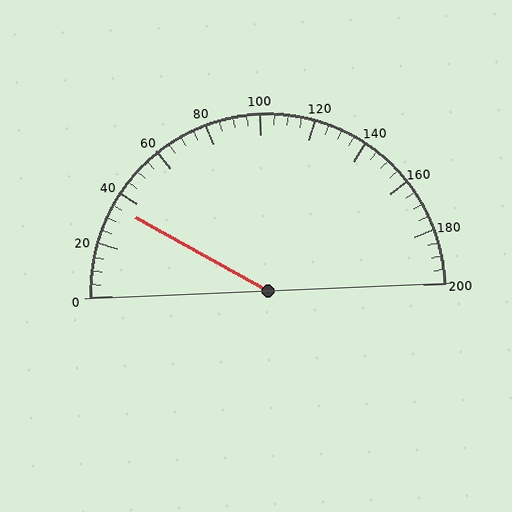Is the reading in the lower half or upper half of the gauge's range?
The reading is in the lower half of the range (0 to 200).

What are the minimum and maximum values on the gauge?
The gauge ranges from 0 to 200.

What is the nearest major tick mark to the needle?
The nearest major tick mark is 40.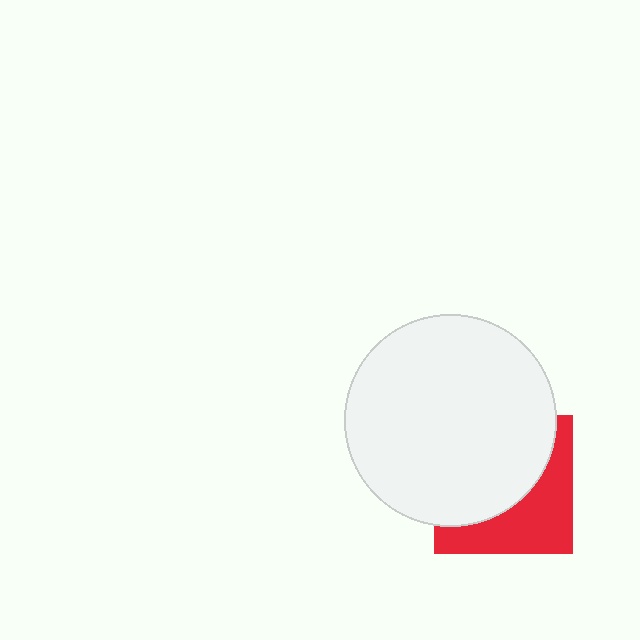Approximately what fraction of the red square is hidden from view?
Roughly 59% of the red square is hidden behind the white circle.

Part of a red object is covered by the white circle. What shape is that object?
It is a square.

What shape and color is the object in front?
The object in front is a white circle.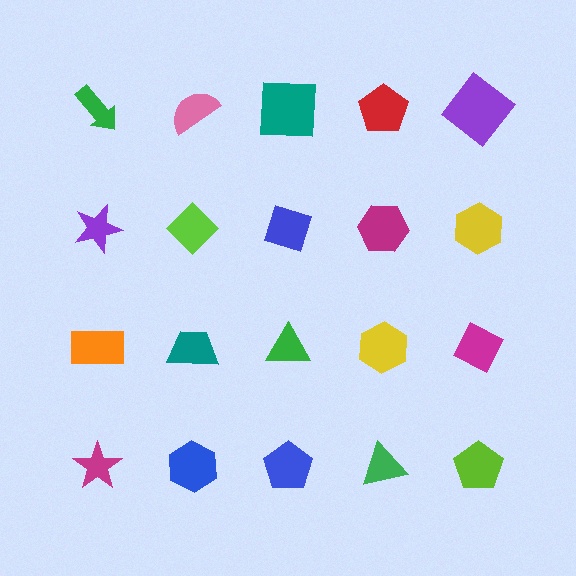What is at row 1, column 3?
A teal square.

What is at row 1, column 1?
A green arrow.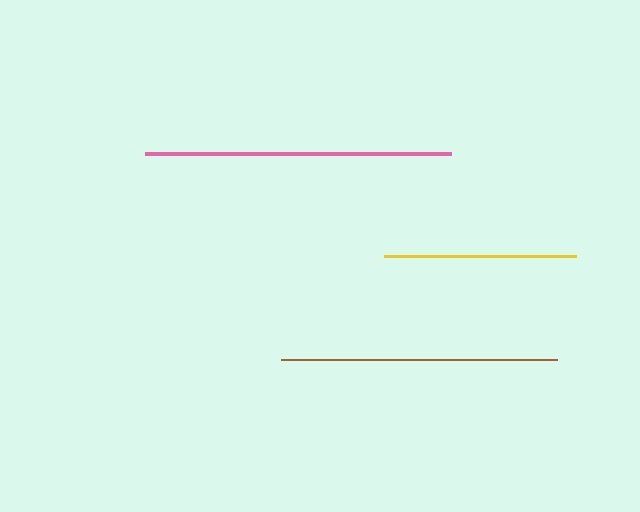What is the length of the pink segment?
The pink segment is approximately 306 pixels long.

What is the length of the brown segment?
The brown segment is approximately 276 pixels long.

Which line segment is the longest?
The pink line is the longest at approximately 306 pixels.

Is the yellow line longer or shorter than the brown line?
The brown line is longer than the yellow line.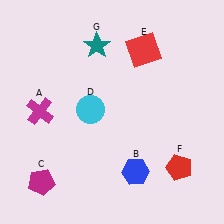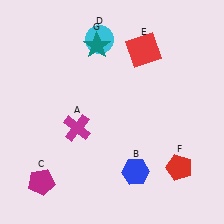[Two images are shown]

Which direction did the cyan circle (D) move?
The cyan circle (D) moved up.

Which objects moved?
The objects that moved are: the magenta cross (A), the cyan circle (D).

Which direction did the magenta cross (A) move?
The magenta cross (A) moved right.